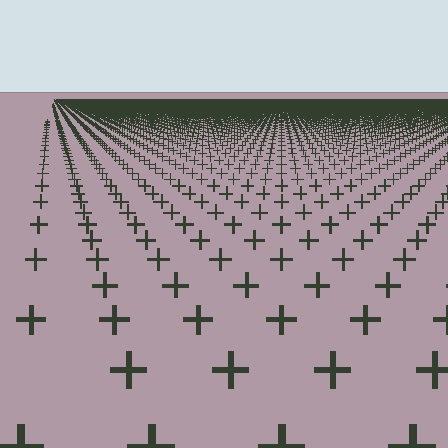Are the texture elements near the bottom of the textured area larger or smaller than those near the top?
Larger. Near the bottom, elements are closer to the viewer and appear at a bigger on-screen size.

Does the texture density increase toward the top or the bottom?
Density increases toward the top.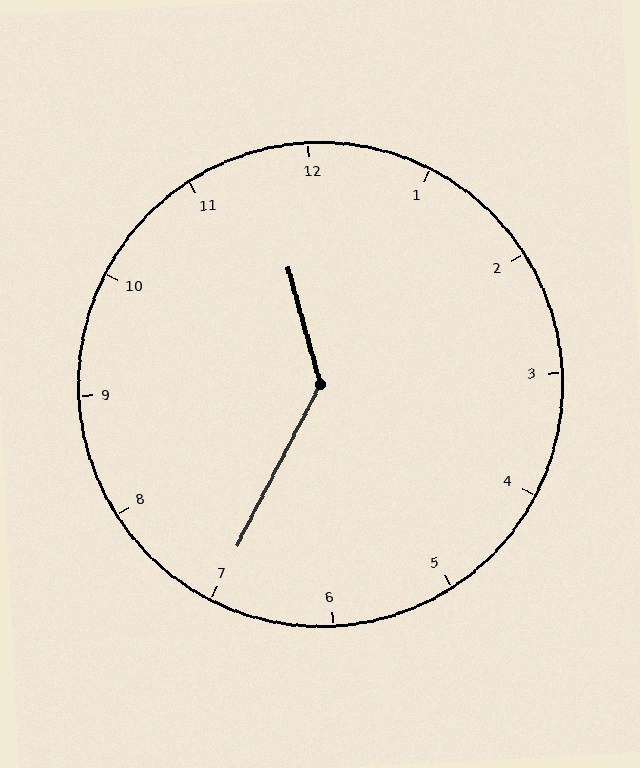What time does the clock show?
11:35.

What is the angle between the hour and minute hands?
Approximately 138 degrees.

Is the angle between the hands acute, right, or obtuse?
It is obtuse.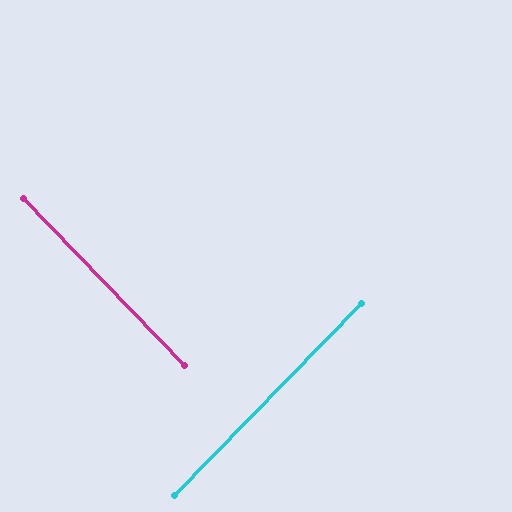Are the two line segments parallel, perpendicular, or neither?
Perpendicular — they meet at approximately 88°.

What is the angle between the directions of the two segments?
Approximately 88 degrees.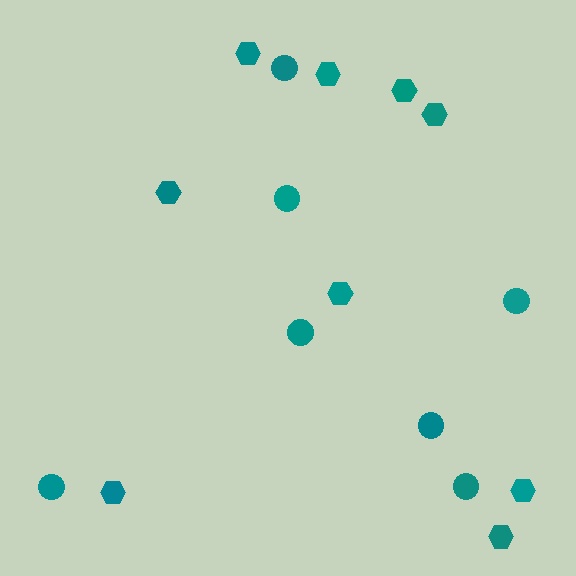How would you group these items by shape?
There are 2 groups: one group of hexagons (9) and one group of circles (7).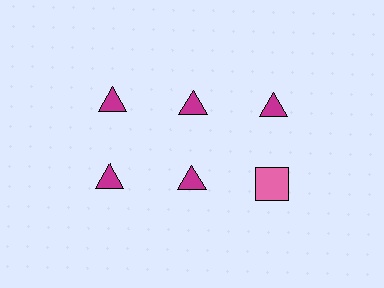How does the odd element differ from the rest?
It differs in both color (pink instead of magenta) and shape (square instead of triangle).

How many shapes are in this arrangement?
There are 6 shapes arranged in a grid pattern.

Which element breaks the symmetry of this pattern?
The pink square in the second row, center column breaks the symmetry. All other shapes are magenta triangles.